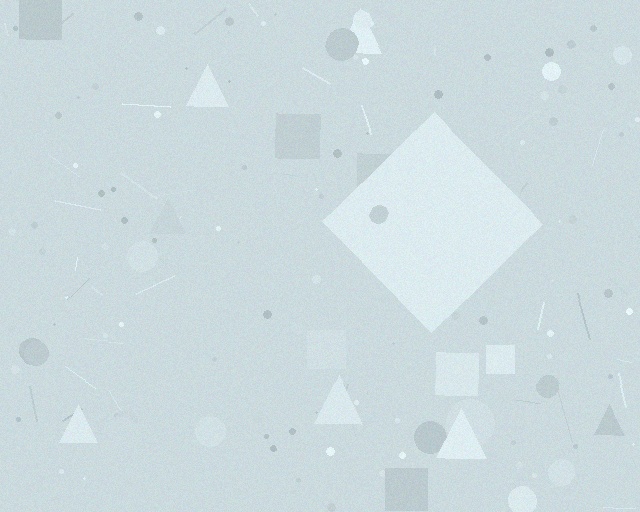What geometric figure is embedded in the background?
A diamond is embedded in the background.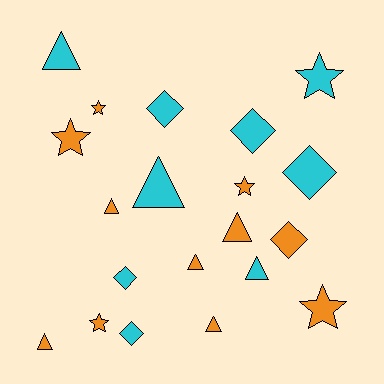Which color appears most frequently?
Orange, with 11 objects.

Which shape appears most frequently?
Triangle, with 8 objects.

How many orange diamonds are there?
There is 1 orange diamond.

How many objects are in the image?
There are 20 objects.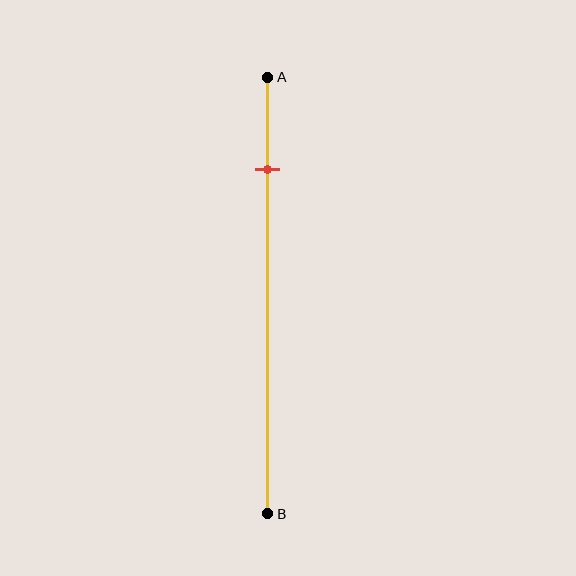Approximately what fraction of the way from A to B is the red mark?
The red mark is approximately 20% of the way from A to B.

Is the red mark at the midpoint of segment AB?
No, the mark is at about 20% from A, not at the 50% midpoint.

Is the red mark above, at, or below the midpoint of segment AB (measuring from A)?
The red mark is above the midpoint of segment AB.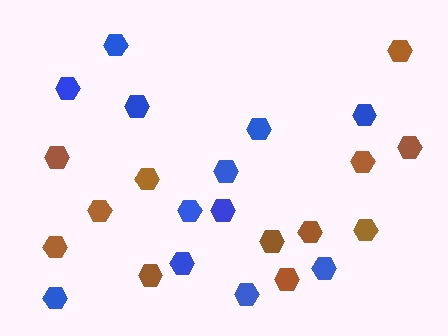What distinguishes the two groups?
There are 2 groups: one group of blue hexagons (12) and one group of brown hexagons (12).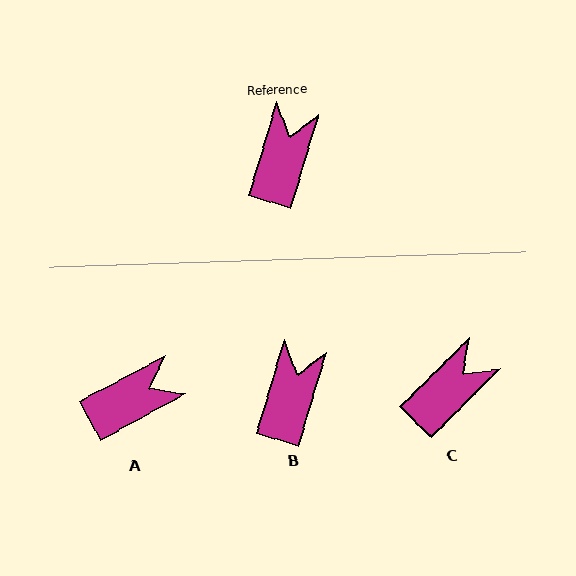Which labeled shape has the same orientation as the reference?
B.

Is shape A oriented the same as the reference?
No, it is off by about 45 degrees.